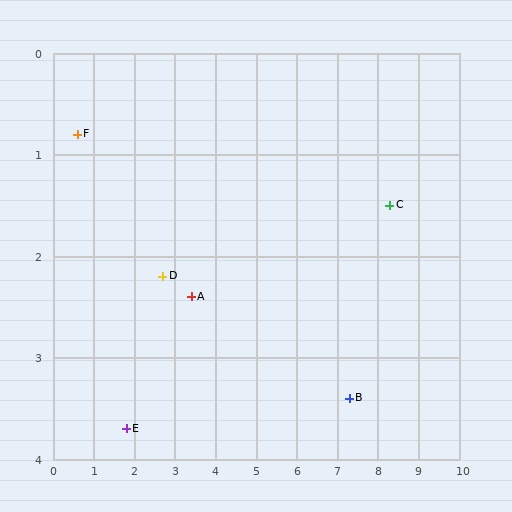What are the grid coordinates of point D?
Point D is at approximately (2.7, 2.2).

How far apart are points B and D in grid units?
Points B and D are about 4.8 grid units apart.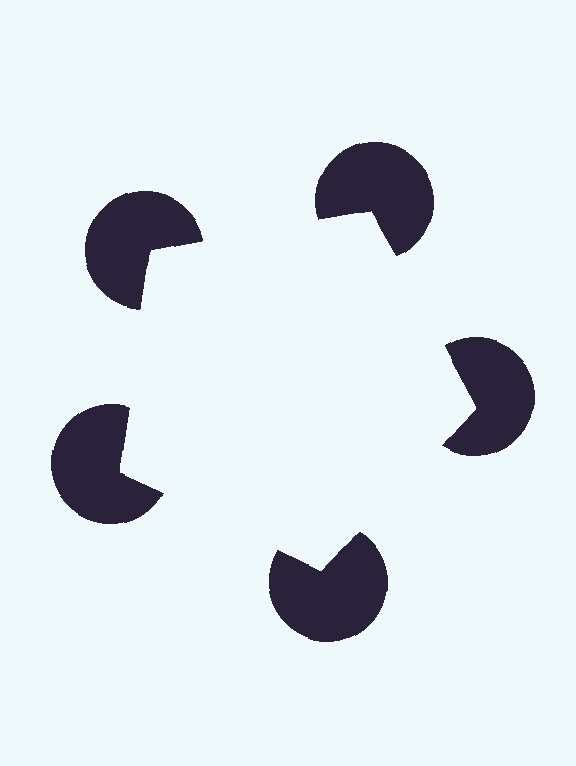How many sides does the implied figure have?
5 sides.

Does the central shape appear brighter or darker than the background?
It typically appears slightly brighter than the background, even though no actual brightness change is drawn.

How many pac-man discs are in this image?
There are 5 — one at each vertex of the illusory pentagon.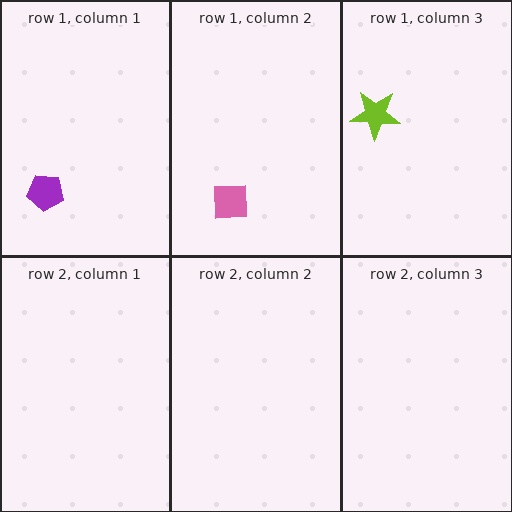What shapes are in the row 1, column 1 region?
The purple pentagon.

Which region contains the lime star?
The row 1, column 3 region.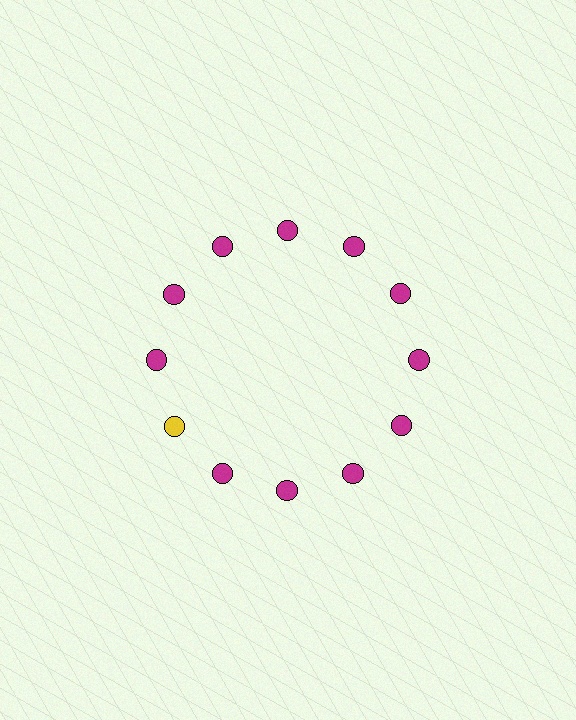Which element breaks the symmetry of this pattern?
The yellow circle at roughly the 8 o'clock position breaks the symmetry. All other shapes are magenta circles.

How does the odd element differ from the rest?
It has a different color: yellow instead of magenta.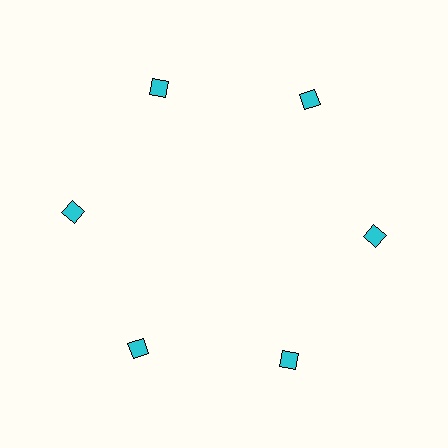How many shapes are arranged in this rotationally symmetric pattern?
There are 6 shapes, arranged in 6 groups of 1.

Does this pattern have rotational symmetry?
Yes, this pattern has 6-fold rotational symmetry. It looks the same after rotating 60 degrees around the center.